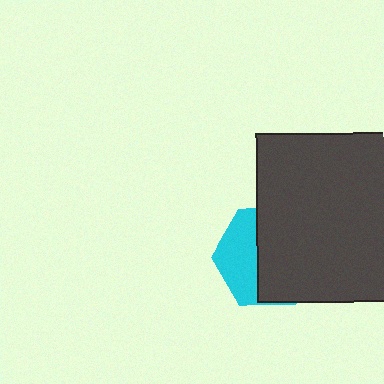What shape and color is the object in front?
The object in front is a dark gray square.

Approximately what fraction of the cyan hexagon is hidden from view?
Roughly 62% of the cyan hexagon is hidden behind the dark gray square.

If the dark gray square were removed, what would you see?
You would see the complete cyan hexagon.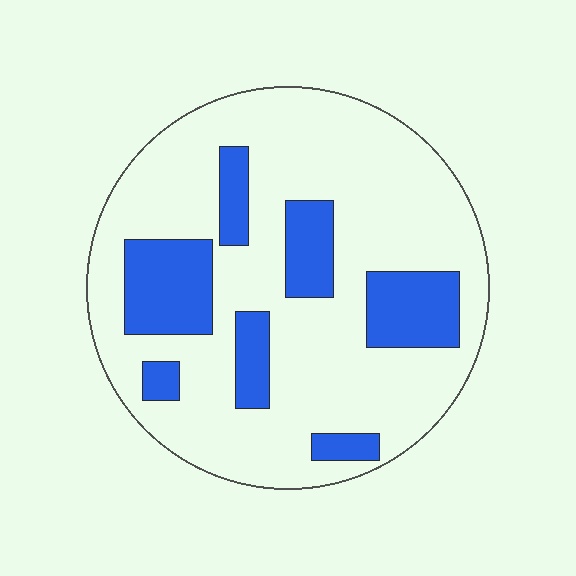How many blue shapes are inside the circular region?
7.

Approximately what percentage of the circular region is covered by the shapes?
Approximately 25%.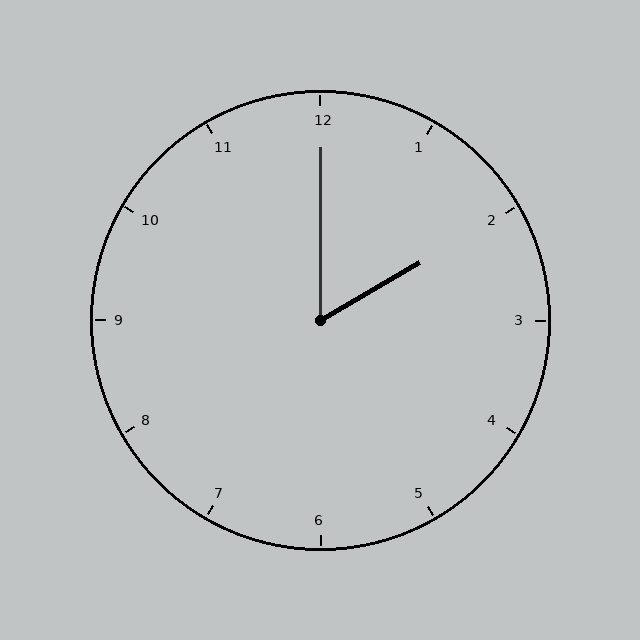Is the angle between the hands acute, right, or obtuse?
It is acute.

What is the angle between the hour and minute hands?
Approximately 60 degrees.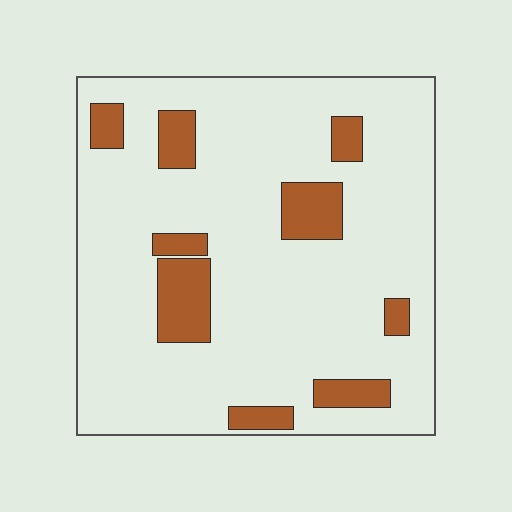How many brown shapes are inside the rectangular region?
9.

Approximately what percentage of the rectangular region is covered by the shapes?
Approximately 15%.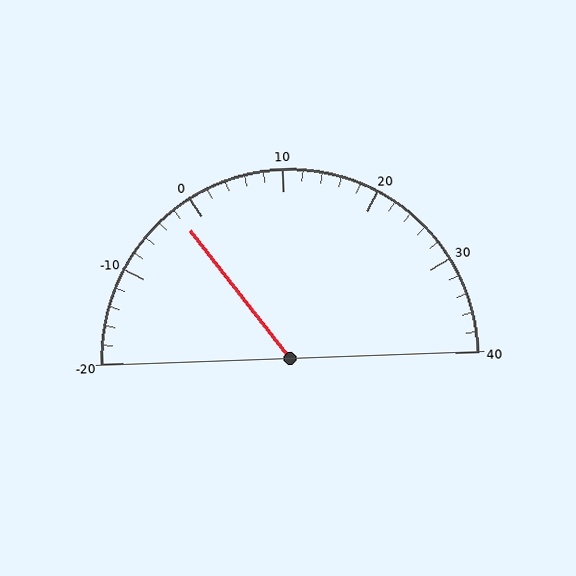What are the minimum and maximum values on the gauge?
The gauge ranges from -20 to 40.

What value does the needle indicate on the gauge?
The needle indicates approximately -2.